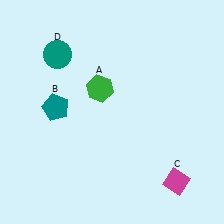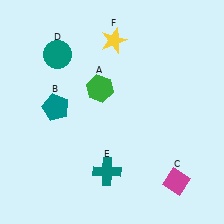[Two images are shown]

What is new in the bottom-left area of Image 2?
A teal cross (E) was added in the bottom-left area of Image 2.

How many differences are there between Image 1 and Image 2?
There are 2 differences between the two images.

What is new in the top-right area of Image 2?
A yellow star (F) was added in the top-right area of Image 2.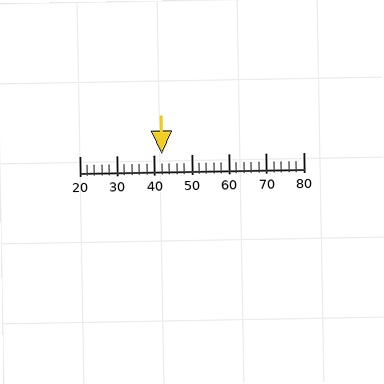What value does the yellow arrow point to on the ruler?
The yellow arrow points to approximately 42.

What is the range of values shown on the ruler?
The ruler shows values from 20 to 80.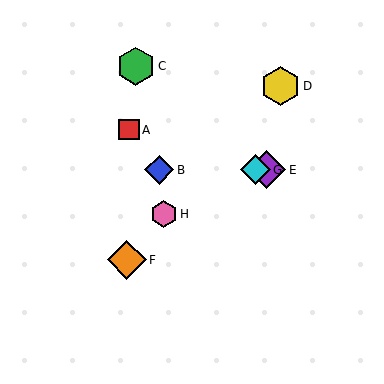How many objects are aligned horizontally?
3 objects (B, E, G) are aligned horizontally.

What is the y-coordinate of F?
Object F is at y≈260.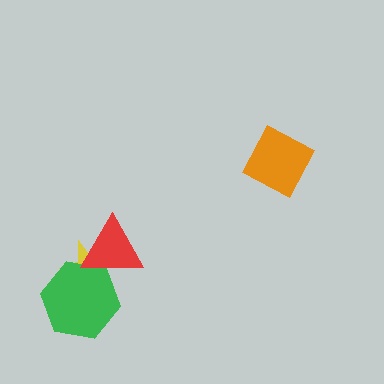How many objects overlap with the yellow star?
2 objects overlap with the yellow star.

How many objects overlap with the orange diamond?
0 objects overlap with the orange diamond.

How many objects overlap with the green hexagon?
2 objects overlap with the green hexagon.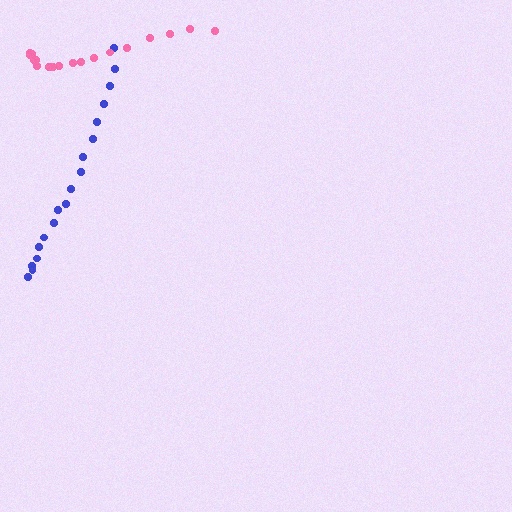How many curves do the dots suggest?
There are 2 distinct paths.